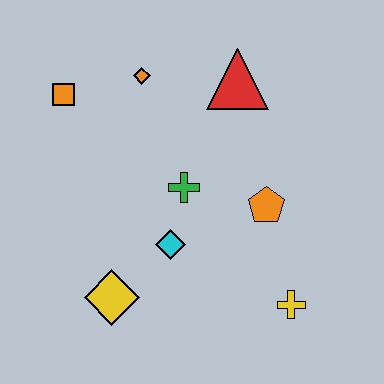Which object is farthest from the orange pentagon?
The orange square is farthest from the orange pentagon.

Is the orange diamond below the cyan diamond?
No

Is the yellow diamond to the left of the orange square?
No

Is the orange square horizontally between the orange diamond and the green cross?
No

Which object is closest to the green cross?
The cyan diamond is closest to the green cross.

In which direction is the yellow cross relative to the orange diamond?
The yellow cross is below the orange diamond.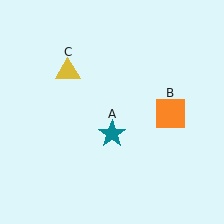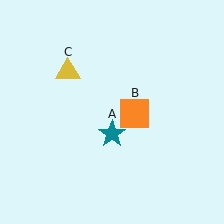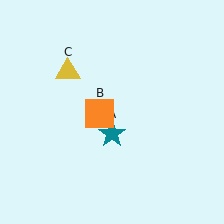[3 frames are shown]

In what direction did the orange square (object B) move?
The orange square (object B) moved left.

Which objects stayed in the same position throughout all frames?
Teal star (object A) and yellow triangle (object C) remained stationary.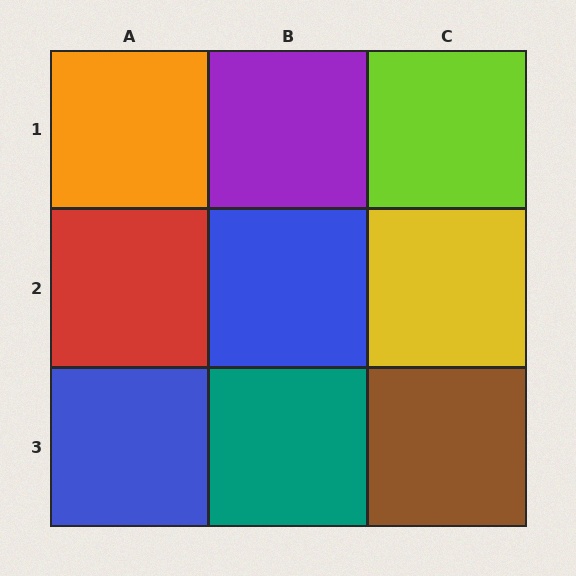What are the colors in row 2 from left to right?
Red, blue, yellow.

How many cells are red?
1 cell is red.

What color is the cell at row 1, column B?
Purple.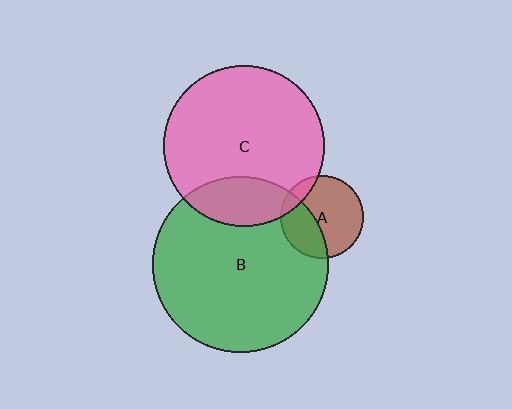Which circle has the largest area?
Circle B (green).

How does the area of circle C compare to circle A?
Approximately 3.8 times.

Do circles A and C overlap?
Yes.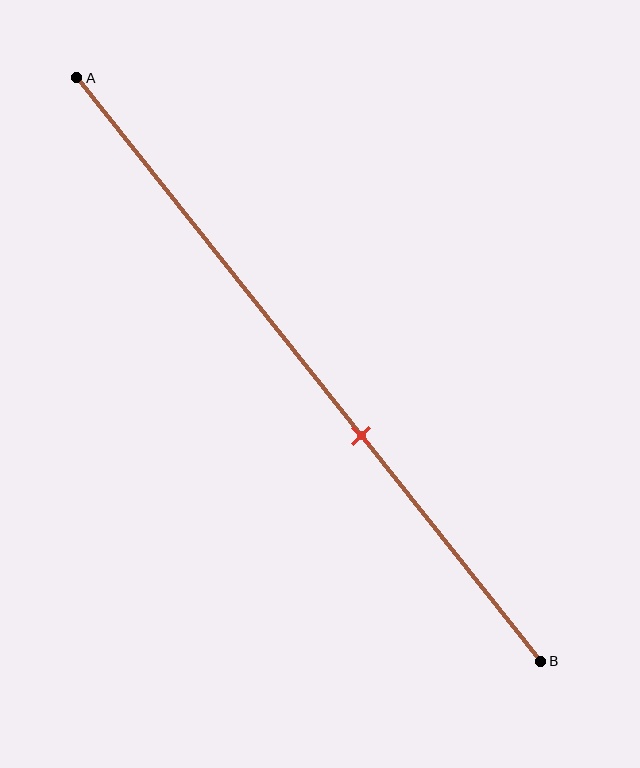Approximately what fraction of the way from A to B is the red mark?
The red mark is approximately 60% of the way from A to B.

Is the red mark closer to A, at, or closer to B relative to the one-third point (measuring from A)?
The red mark is closer to point B than the one-third point of segment AB.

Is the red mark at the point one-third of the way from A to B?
No, the mark is at about 60% from A, not at the 33% one-third point.